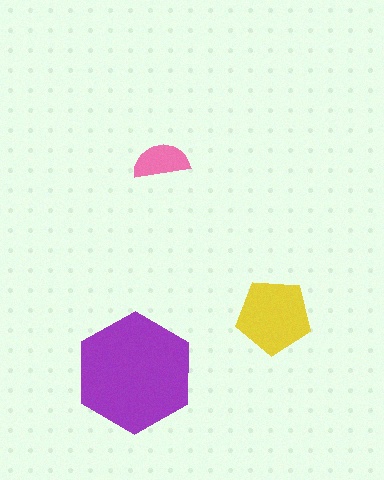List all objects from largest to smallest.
The purple hexagon, the yellow pentagon, the pink semicircle.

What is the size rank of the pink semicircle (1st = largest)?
3rd.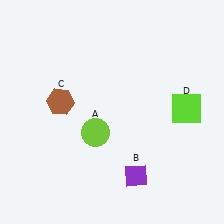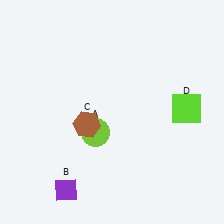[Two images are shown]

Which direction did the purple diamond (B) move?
The purple diamond (B) moved left.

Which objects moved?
The objects that moved are: the purple diamond (B), the brown hexagon (C).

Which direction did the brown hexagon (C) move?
The brown hexagon (C) moved right.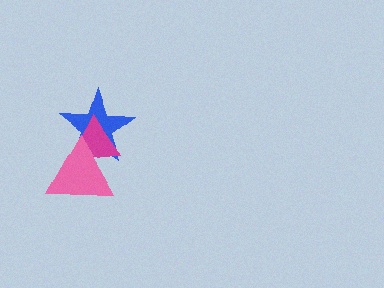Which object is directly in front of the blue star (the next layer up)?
The magenta triangle is directly in front of the blue star.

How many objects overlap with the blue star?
2 objects overlap with the blue star.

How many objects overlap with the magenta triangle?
2 objects overlap with the magenta triangle.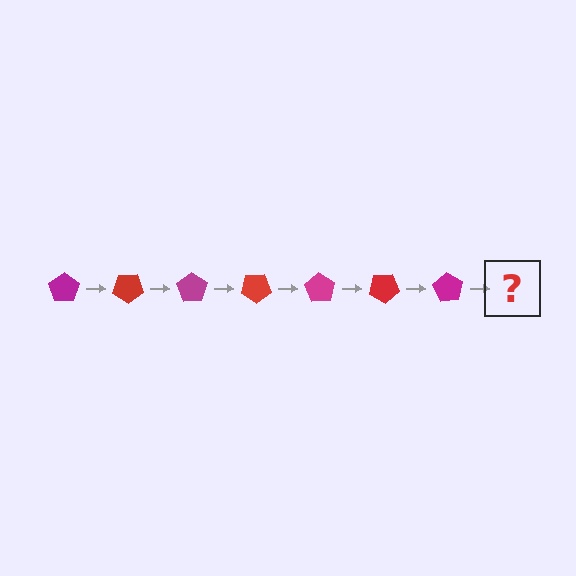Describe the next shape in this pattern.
It should be a red pentagon, rotated 245 degrees from the start.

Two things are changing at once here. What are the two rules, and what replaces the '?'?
The two rules are that it rotates 35 degrees each step and the color cycles through magenta and red. The '?' should be a red pentagon, rotated 245 degrees from the start.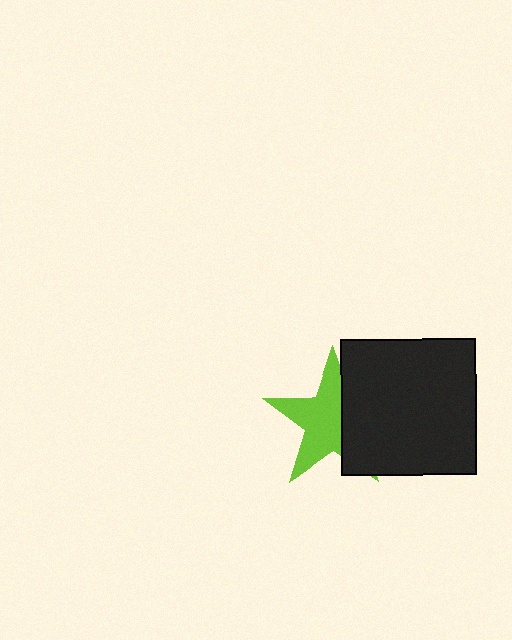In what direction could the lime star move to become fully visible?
The lime star could move left. That would shift it out from behind the black rectangle entirely.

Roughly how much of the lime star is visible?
About half of it is visible (roughly 60%).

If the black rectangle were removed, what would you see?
You would see the complete lime star.